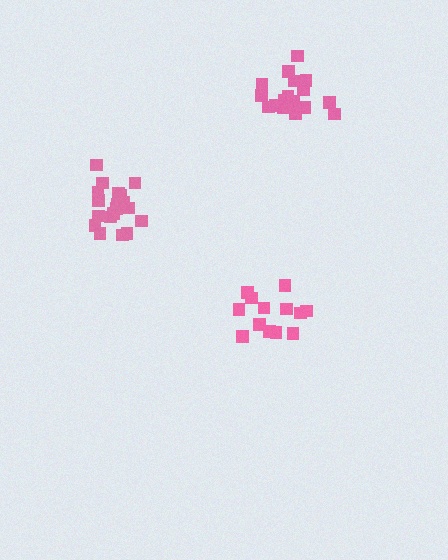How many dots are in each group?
Group 1: 19 dots, Group 2: 13 dots, Group 3: 19 dots (51 total).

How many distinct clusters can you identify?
There are 3 distinct clusters.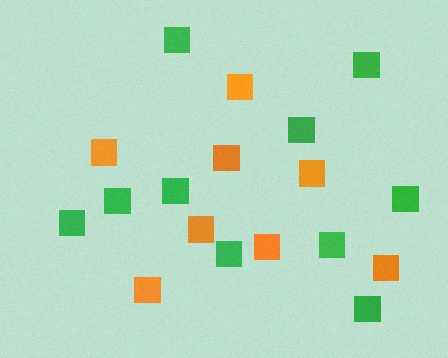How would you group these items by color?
There are 2 groups: one group of orange squares (8) and one group of green squares (10).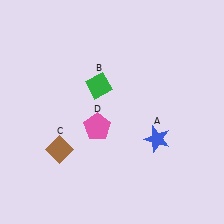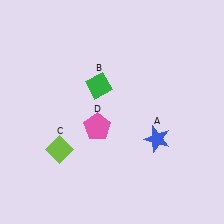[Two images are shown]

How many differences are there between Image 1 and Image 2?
There is 1 difference between the two images.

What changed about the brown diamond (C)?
In Image 1, C is brown. In Image 2, it changed to lime.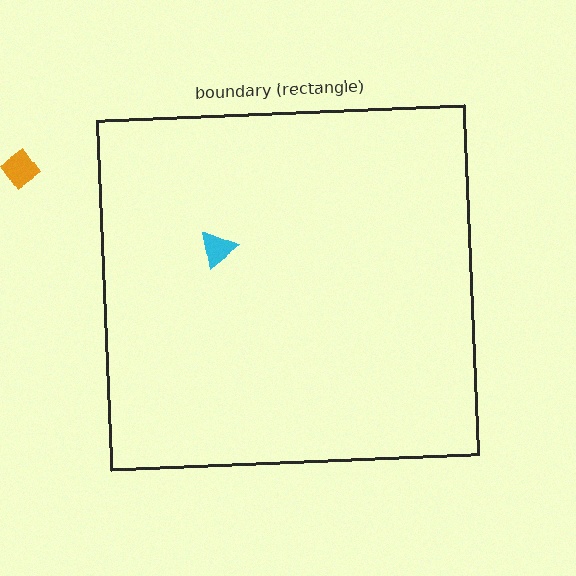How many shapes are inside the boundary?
1 inside, 1 outside.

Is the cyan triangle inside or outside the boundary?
Inside.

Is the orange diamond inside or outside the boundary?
Outside.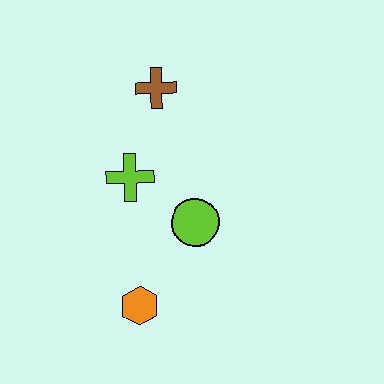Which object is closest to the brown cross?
The lime cross is closest to the brown cross.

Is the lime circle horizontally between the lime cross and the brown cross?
No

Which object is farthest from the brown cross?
The orange hexagon is farthest from the brown cross.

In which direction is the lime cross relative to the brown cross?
The lime cross is below the brown cross.